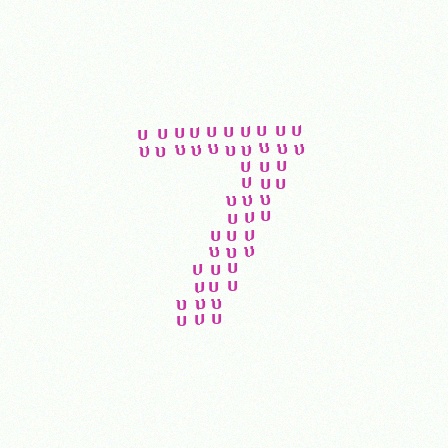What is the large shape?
The large shape is the digit 7.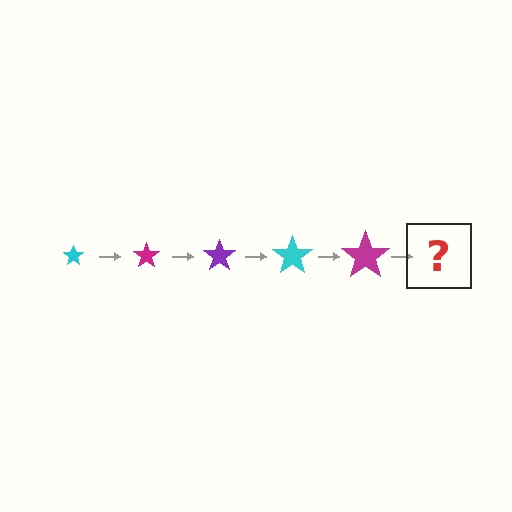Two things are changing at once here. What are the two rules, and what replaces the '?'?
The two rules are that the star grows larger each step and the color cycles through cyan, magenta, and purple. The '?' should be a purple star, larger than the previous one.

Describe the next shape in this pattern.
It should be a purple star, larger than the previous one.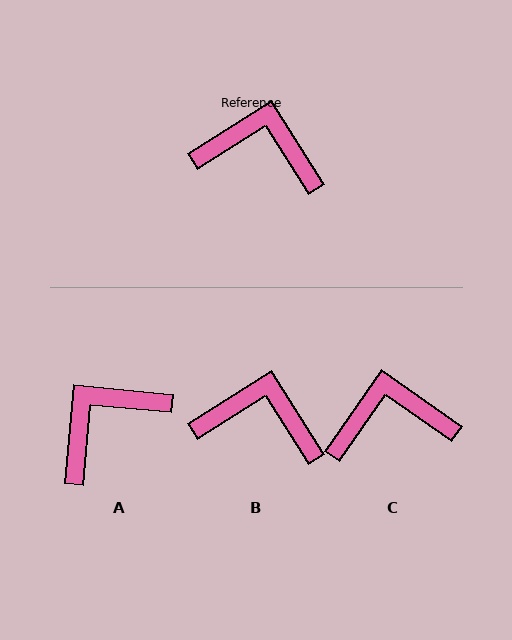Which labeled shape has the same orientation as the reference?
B.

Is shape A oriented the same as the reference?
No, it is off by about 52 degrees.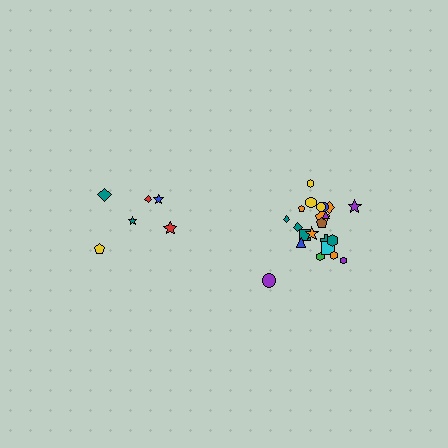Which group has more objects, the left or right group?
The right group.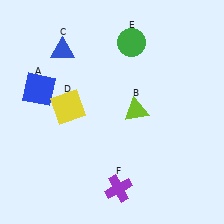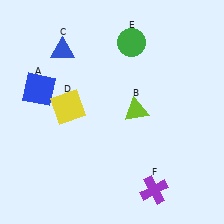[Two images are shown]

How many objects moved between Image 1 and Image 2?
1 object moved between the two images.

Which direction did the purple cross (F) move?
The purple cross (F) moved right.